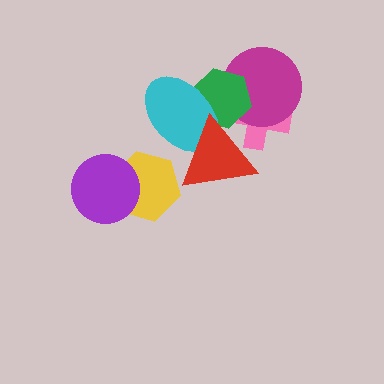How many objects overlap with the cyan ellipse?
2 objects overlap with the cyan ellipse.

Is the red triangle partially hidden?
No, no other shape covers it.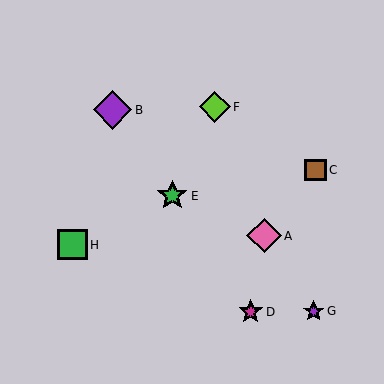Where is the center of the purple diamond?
The center of the purple diamond is at (112, 110).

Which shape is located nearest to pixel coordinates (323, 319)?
The purple star (labeled G) at (314, 311) is nearest to that location.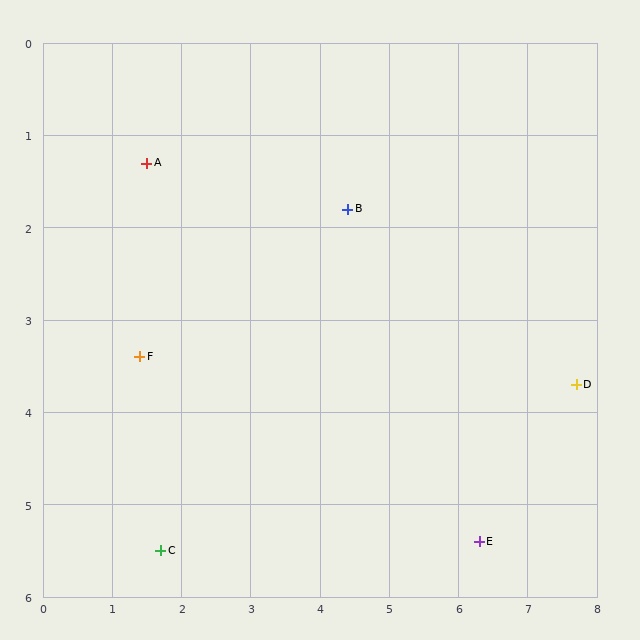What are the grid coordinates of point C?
Point C is at approximately (1.7, 5.5).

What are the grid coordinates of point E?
Point E is at approximately (6.3, 5.4).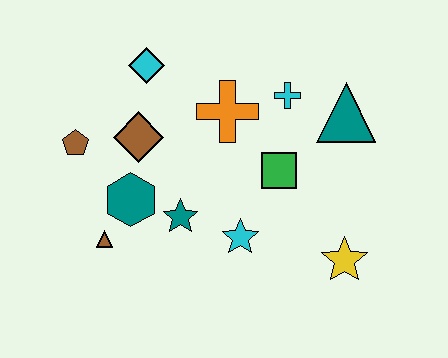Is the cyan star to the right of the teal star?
Yes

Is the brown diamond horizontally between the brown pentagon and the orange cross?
Yes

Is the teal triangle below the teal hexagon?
No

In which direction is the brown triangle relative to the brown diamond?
The brown triangle is below the brown diamond.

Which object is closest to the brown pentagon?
The brown diamond is closest to the brown pentagon.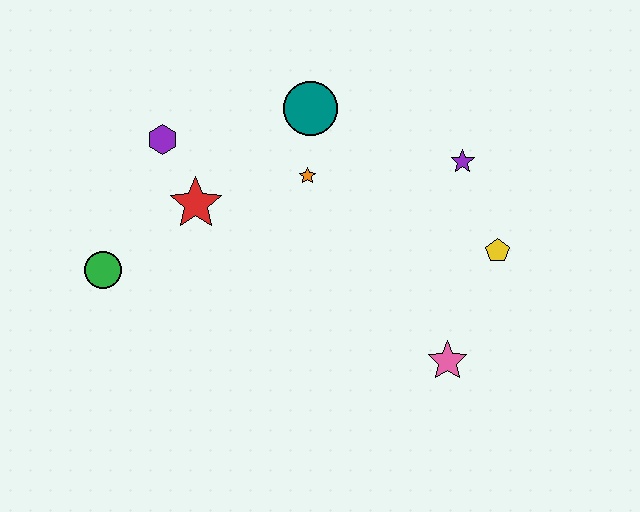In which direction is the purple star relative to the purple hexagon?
The purple star is to the right of the purple hexagon.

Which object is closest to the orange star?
The teal circle is closest to the orange star.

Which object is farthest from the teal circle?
The pink star is farthest from the teal circle.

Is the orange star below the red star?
No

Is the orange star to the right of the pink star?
No